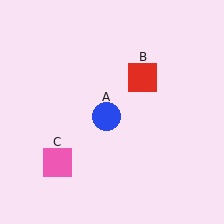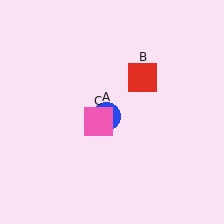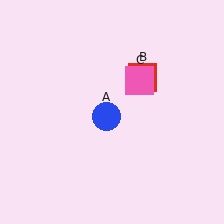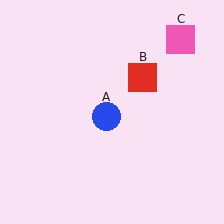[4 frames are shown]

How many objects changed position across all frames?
1 object changed position: pink square (object C).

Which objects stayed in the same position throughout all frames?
Blue circle (object A) and red square (object B) remained stationary.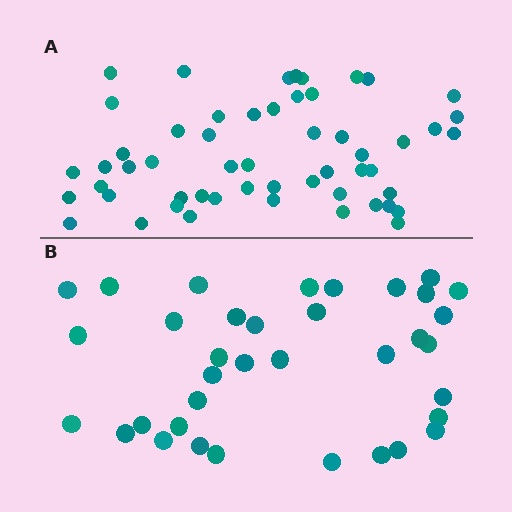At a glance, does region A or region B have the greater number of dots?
Region A (the top region) has more dots.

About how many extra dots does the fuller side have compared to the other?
Region A has approximately 20 more dots than region B.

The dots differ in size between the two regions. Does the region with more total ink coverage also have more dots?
No. Region B has more total ink coverage because its dots are larger, but region A actually contains more individual dots. Total area can be misleading — the number of items is what matters here.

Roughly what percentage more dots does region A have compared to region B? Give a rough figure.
About 50% more.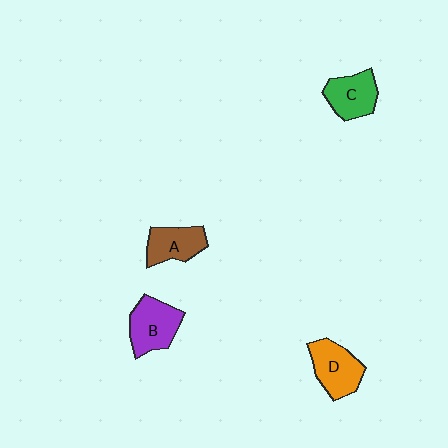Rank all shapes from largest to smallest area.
From largest to smallest: B (purple), D (orange), C (green), A (brown).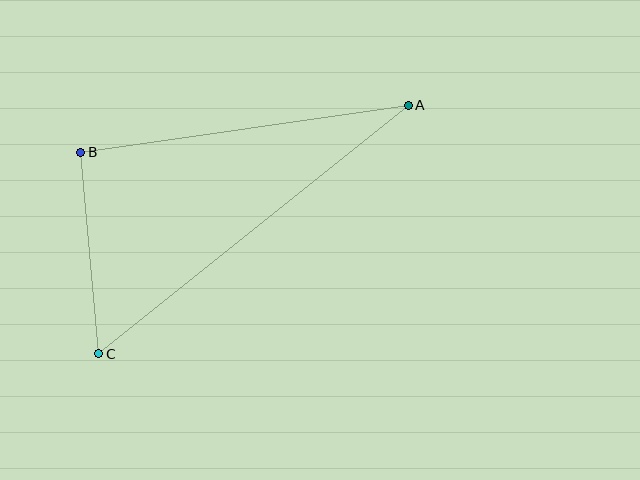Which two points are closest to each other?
Points B and C are closest to each other.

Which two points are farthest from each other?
Points A and C are farthest from each other.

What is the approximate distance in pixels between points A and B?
The distance between A and B is approximately 330 pixels.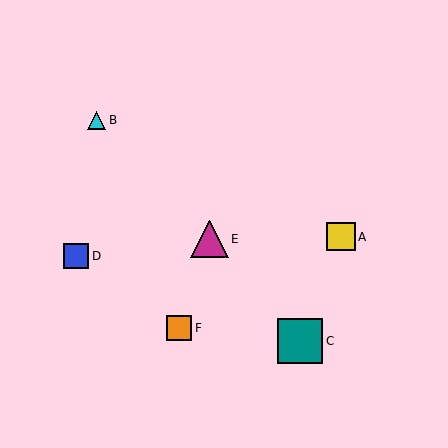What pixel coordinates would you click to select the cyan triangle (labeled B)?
Click at (97, 120) to select the cyan triangle B.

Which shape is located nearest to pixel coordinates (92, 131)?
The cyan triangle (labeled B) at (97, 120) is nearest to that location.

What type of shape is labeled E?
Shape E is a magenta triangle.